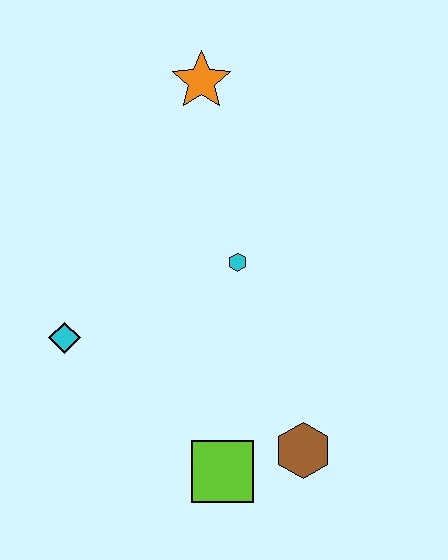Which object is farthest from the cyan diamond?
The orange star is farthest from the cyan diamond.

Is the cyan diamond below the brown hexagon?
No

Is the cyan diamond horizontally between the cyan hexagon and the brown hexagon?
No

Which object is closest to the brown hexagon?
The lime square is closest to the brown hexagon.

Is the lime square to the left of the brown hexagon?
Yes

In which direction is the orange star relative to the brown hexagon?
The orange star is above the brown hexagon.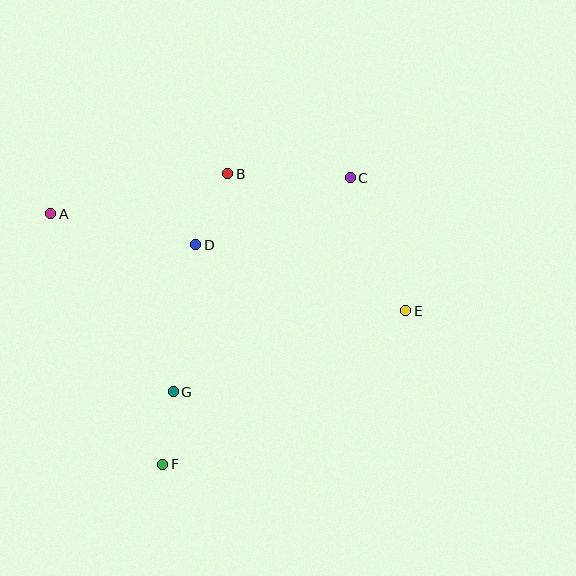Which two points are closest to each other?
Points F and G are closest to each other.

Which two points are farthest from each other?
Points A and E are farthest from each other.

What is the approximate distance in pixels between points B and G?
The distance between B and G is approximately 225 pixels.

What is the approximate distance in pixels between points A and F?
The distance between A and F is approximately 275 pixels.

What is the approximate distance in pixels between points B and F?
The distance between B and F is approximately 298 pixels.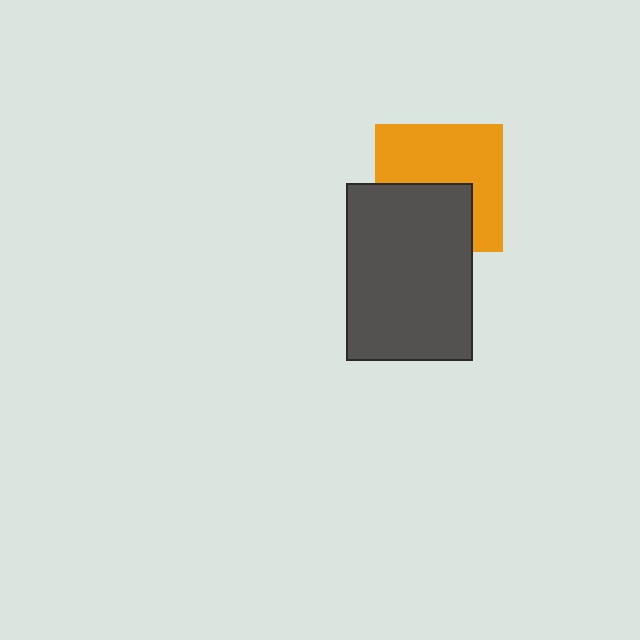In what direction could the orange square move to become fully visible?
The orange square could move up. That would shift it out from behind the dark gray rectangle entirely.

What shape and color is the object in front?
The object in front is a dark gray rectangle.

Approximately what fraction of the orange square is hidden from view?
Roughly 41% of the orange square is hidden behind the dark gray rectangle.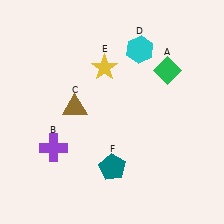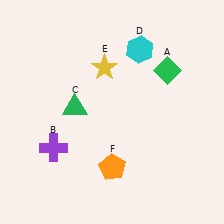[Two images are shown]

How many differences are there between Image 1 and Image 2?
There are 2 differences between the two images.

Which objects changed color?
C changed from brown to green. F changed from teal to orange.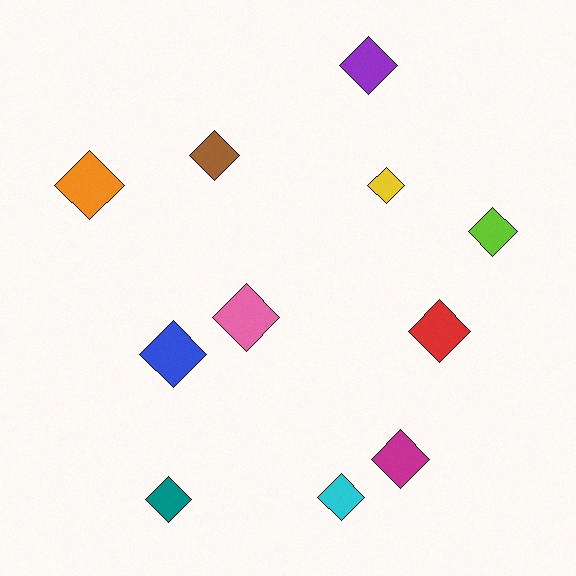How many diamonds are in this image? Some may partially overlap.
There are 11 diamonds.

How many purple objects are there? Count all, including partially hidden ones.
There is 1 purple object.